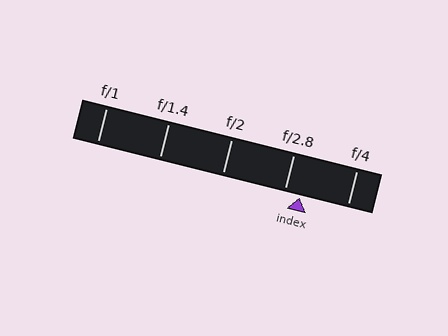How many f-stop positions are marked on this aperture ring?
There are 5 f-stop positions marked.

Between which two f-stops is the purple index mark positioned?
The index mark is between f/2.8 and f/4.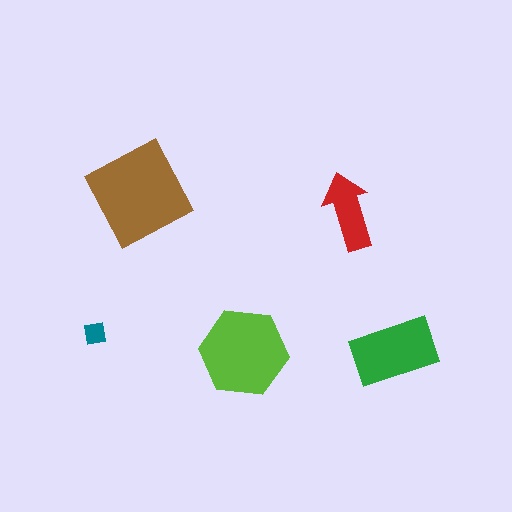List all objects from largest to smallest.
The brown square, the lime hexagon, the green rectangle, the red arrow, the teal square.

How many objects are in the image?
There are 5 objects in the image.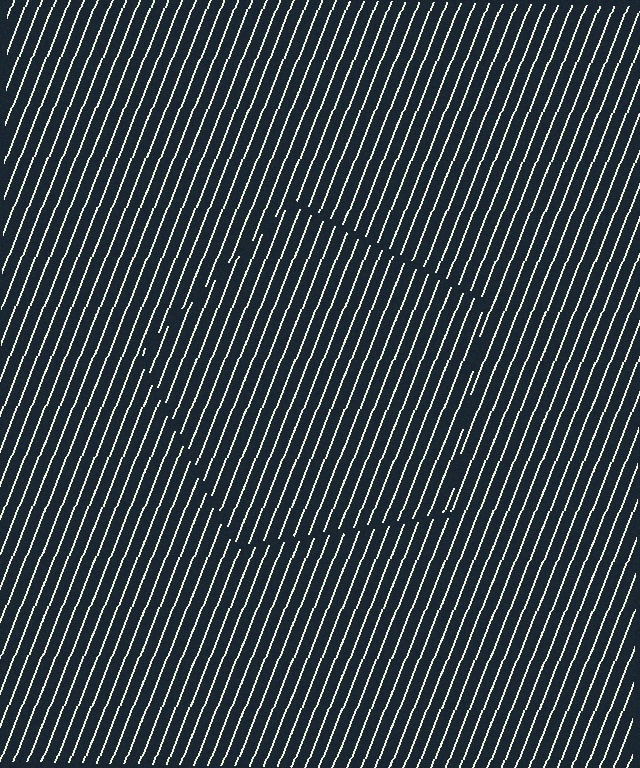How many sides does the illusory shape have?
5 sides — the line-ends trace a pentagon.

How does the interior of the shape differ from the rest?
The interior of the shape contains the same grating, shifted by half a period — the contour is defined by the phase discontinuity where line-ends from the inner and outer gratings abut.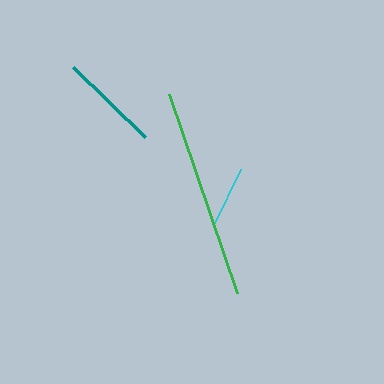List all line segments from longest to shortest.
From longest to shortest: green, teal, cyan.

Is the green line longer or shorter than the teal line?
The green line is longer than the teal line.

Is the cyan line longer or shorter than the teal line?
The teal line is longer than the cyan line.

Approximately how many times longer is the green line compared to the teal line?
The green line is approximately 2.1 times the length of the teal line.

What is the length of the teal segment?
The teal segment is approximately 101 pixels long.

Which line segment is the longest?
The green line is the longest at approximately 210 pixels.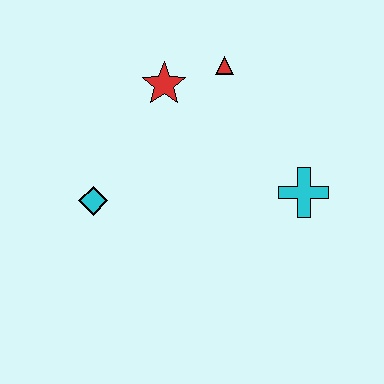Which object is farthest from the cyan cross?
The cyan diamond is farthest from the cyan cross.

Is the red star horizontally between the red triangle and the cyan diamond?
Yes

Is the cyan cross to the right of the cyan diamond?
Yes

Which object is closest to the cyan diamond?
The red star is closest to the cyan diamond.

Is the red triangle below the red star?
No